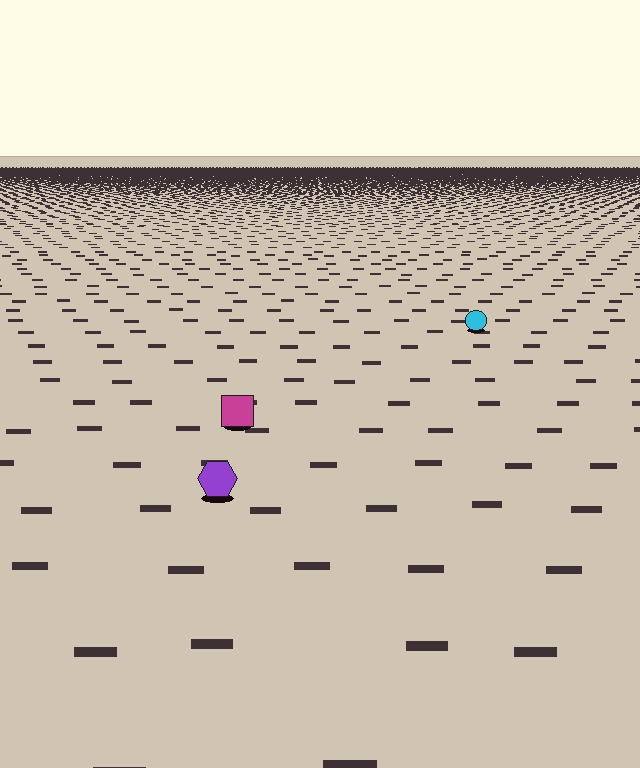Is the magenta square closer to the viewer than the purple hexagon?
No. The purple hexagon is closer — you can tell from the texture gradient: the ground texture is coarser near it.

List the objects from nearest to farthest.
From nearest to farthest: the purple hexagon, the magenta square, the cyan circle.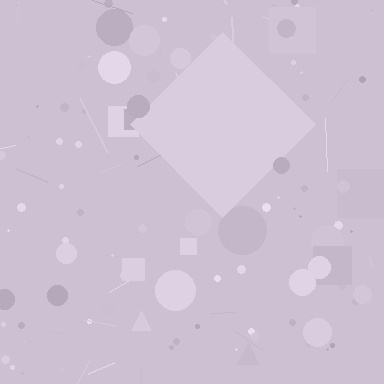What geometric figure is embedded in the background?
A diamond is embedded in the background.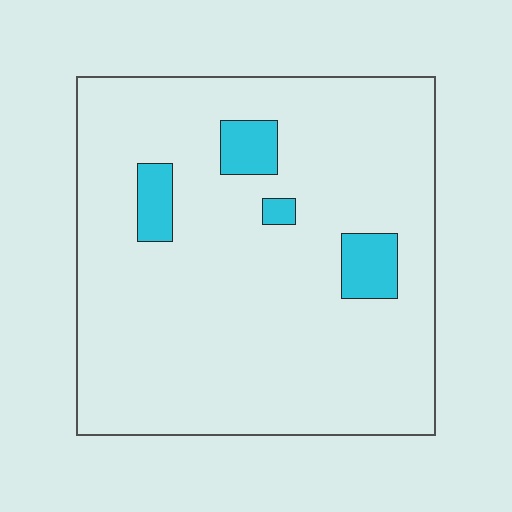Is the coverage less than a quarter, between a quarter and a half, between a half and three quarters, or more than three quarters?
Less than a quarter.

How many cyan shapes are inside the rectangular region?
4.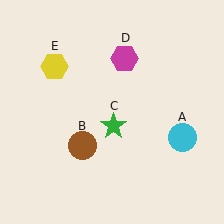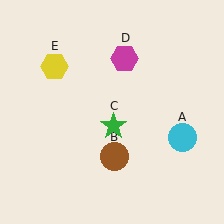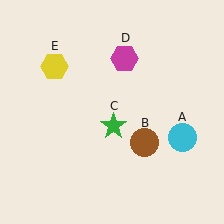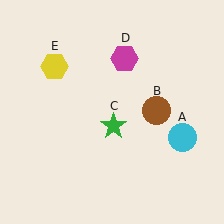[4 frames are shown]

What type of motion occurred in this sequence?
The brown circle (object B) rotated counterclockwise around the center of the scene.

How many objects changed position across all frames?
1 object changed position: brown circle (object B).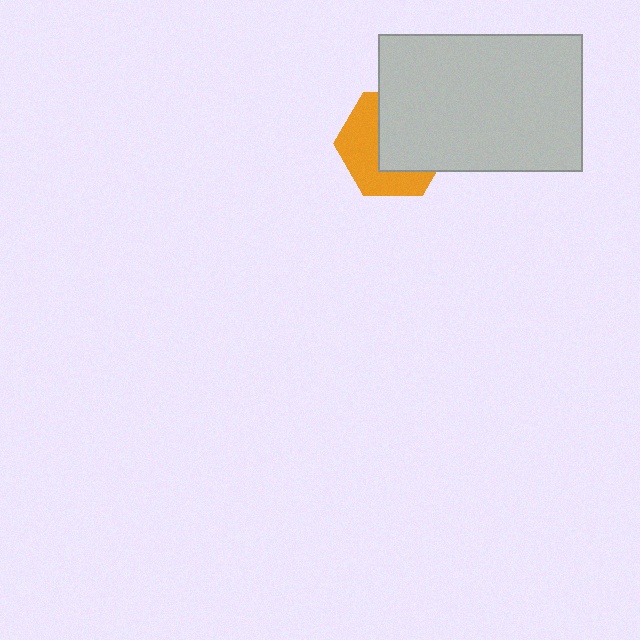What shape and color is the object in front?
The object in front is a light gray rectangle.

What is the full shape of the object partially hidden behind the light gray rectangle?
The partially hidden object is an orange hexagon.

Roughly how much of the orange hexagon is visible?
About half of it is visible (roughly 46%).